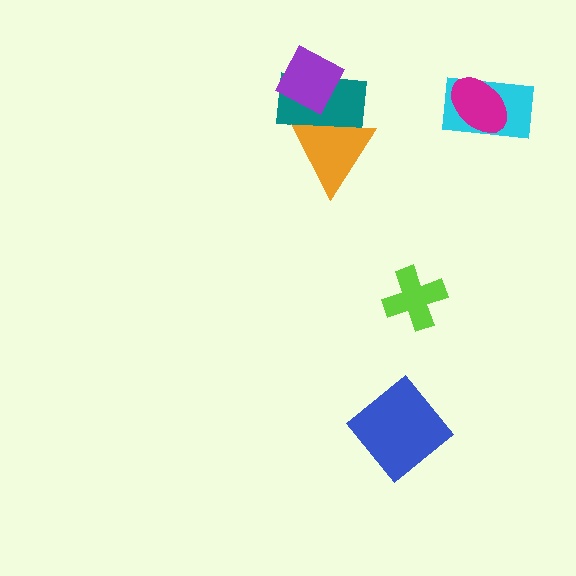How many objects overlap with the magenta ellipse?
1 object overlaps with the magenta ellipse.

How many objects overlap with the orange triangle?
1 object overlaps with the orange triangle.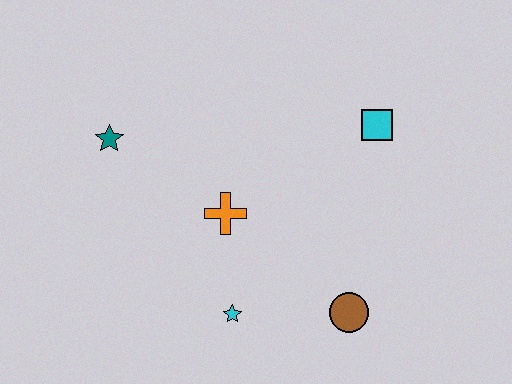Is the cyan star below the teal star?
Yes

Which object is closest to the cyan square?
The orange cross is closest to the cyan square.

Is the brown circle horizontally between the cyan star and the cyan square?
Yes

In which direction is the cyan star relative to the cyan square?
The cyan star is below the cyan square.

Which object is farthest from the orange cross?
The cyan square is farthest from the orange cross.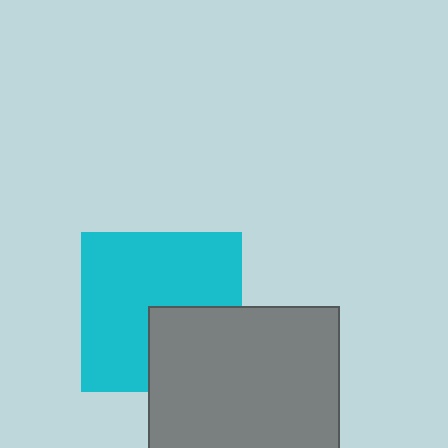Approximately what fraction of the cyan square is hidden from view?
Roughly 32% of the cyan square is hidden behind the gray square.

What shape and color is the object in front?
The object in front is a gray square.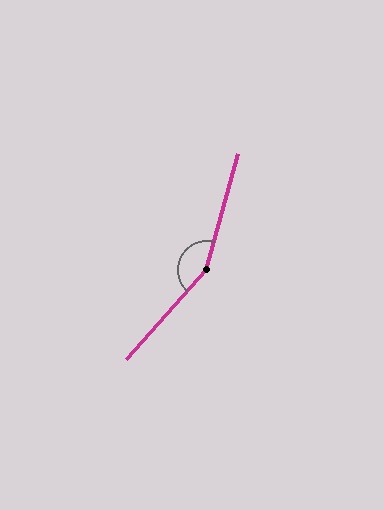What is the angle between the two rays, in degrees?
Approximately 154 degrees.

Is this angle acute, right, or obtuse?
It is obtuse.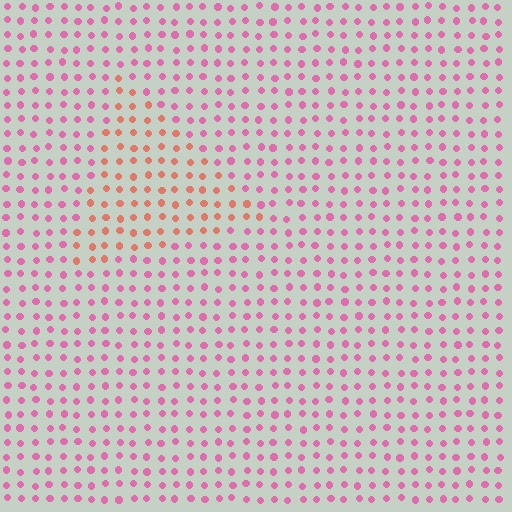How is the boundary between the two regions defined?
The boundary is defined purely by a slight shift in hue (about 40 degrees). Spacing, size, and orientation are identical on both sides.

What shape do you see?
I see a triangle.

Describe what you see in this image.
The image is filled with small pink elements in a uniform arrangement. A triangle-shaped region is visible where the elements are tinted to a slightly different hue, forming a subtle color boundary.